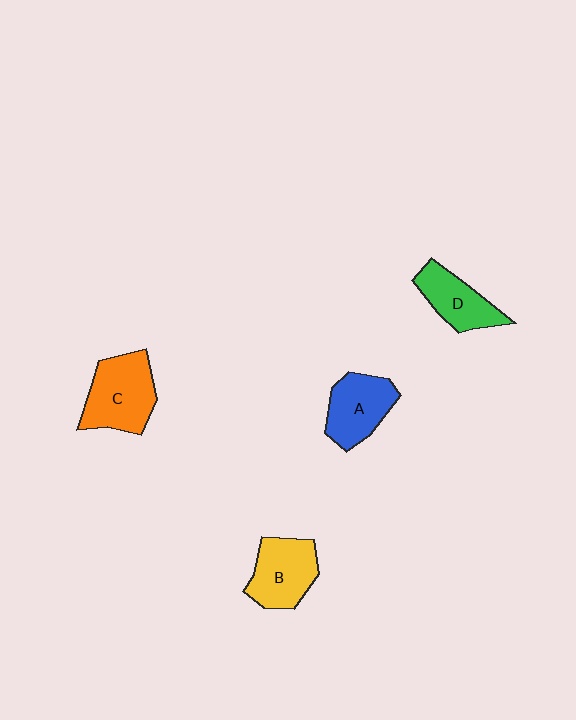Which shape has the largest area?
Shape C (orange).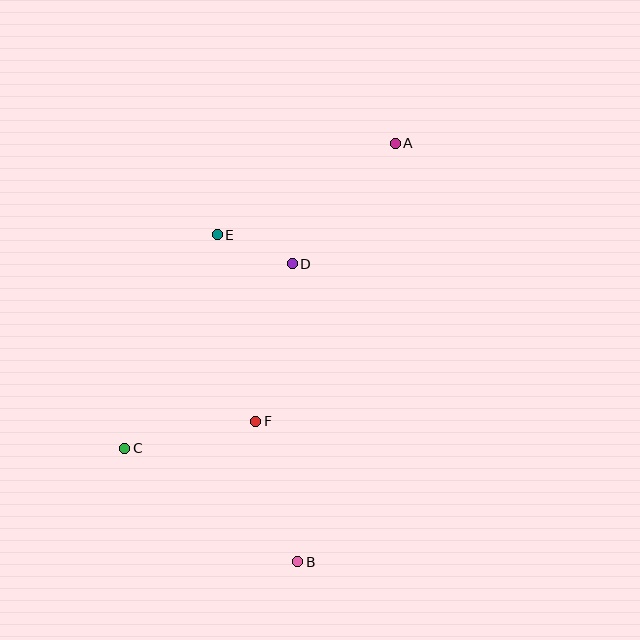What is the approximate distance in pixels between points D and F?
The distance between D and F is approximately 162 pixels.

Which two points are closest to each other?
Points D and E are closest to each other.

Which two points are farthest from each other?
Points A and B are farthest from each other.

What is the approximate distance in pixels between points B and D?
The distance between B and D is approximately 298 pixels.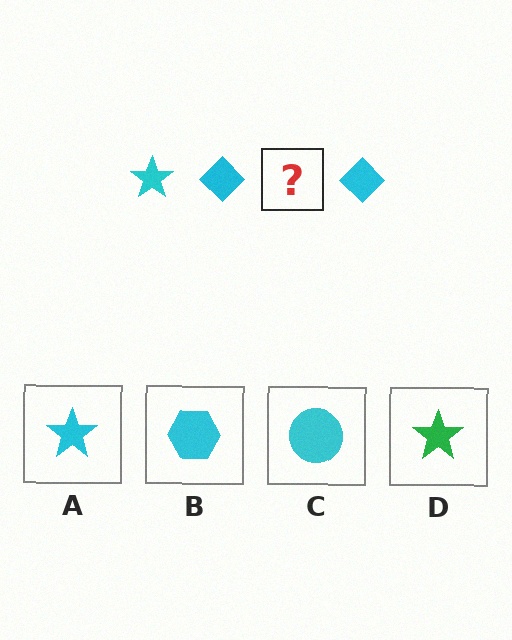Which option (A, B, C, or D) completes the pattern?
A.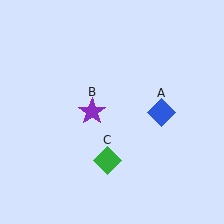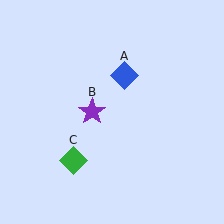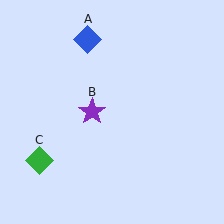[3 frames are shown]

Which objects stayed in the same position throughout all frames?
Purple star (object B) remained stationary.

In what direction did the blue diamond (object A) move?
The blue diamond (object A) moved up and to the left.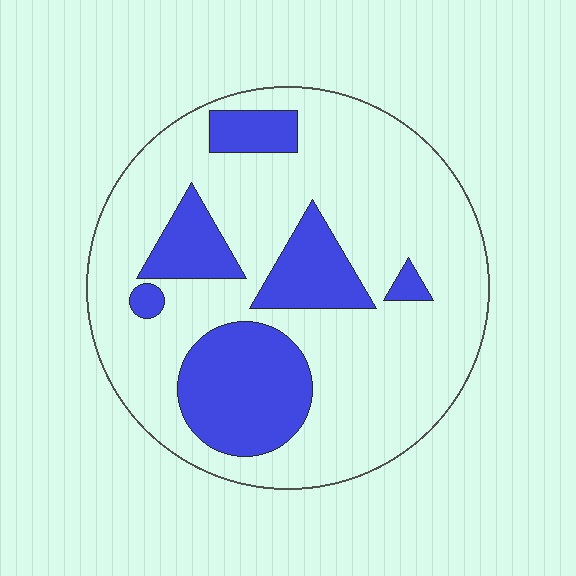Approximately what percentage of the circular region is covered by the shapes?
Approximately 25%.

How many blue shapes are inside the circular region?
6.